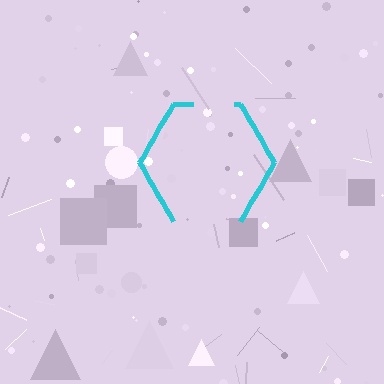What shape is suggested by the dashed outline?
The dashed outline suggests a hexagon.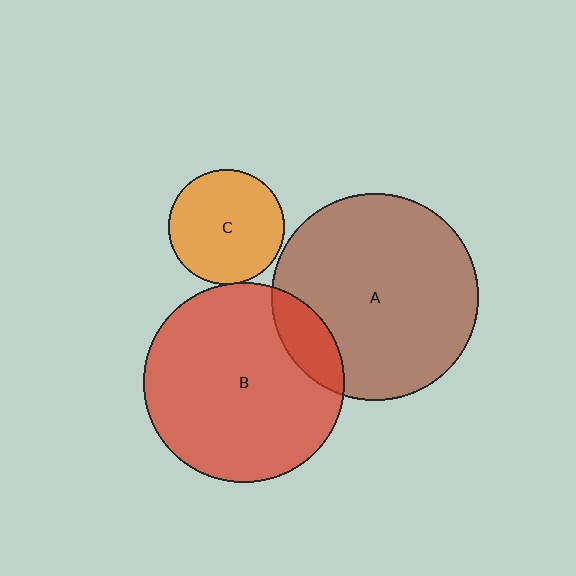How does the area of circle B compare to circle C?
Approximately 3.0 times.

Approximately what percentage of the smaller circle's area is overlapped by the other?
Approximately 5%.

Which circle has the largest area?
Circle A (brown).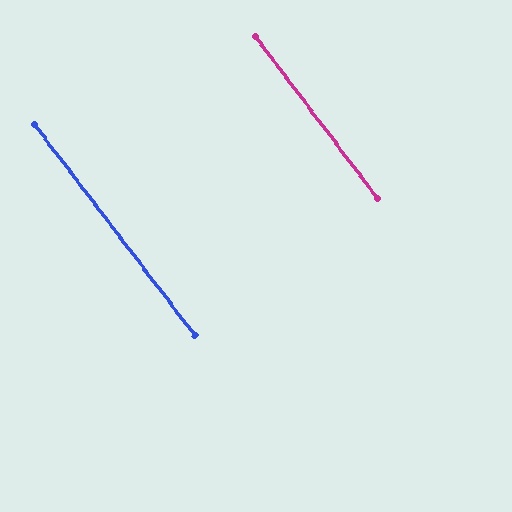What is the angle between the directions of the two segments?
Approximately 0 degrees.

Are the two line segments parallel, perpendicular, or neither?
Parallel — their directions differ by only 0.2°.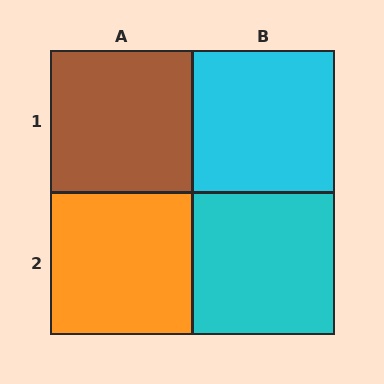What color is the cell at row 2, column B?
Cyan.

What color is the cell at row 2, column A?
Orange.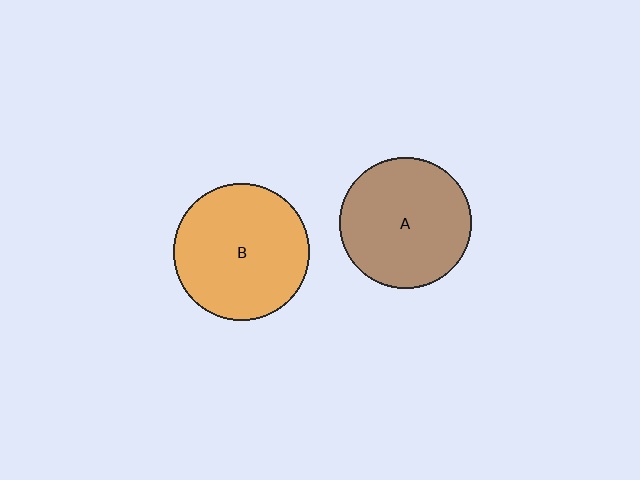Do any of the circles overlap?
No, none of the circles overlap.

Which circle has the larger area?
Circle B (orange).